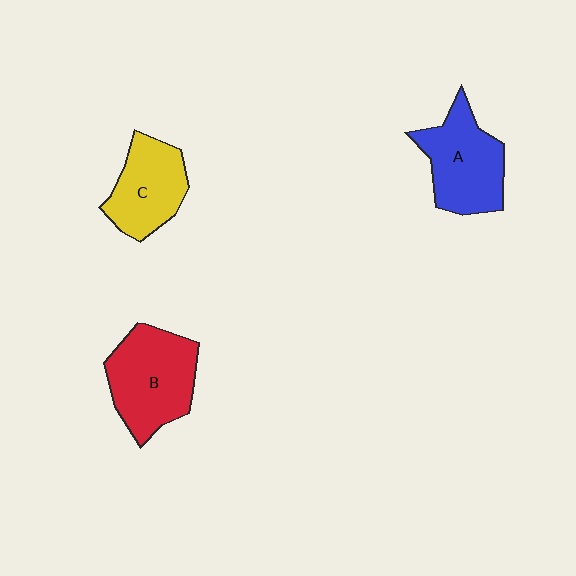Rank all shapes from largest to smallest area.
From largest to smallest: B (red), A (blue), C (yellow).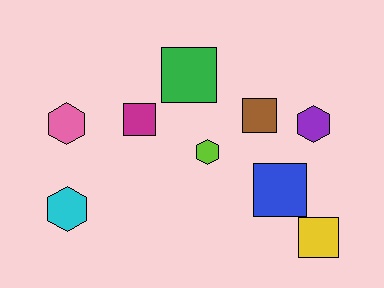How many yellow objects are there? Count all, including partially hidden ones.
There is 1 yellow object.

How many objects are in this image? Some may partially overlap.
There are 9 objects.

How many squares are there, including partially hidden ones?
There are 5 squares.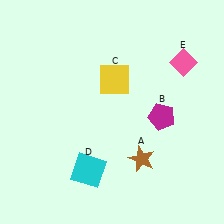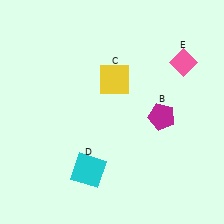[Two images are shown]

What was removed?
The brown star (A) was removed in Image 2.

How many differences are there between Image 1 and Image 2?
There is 1 difference between the two images.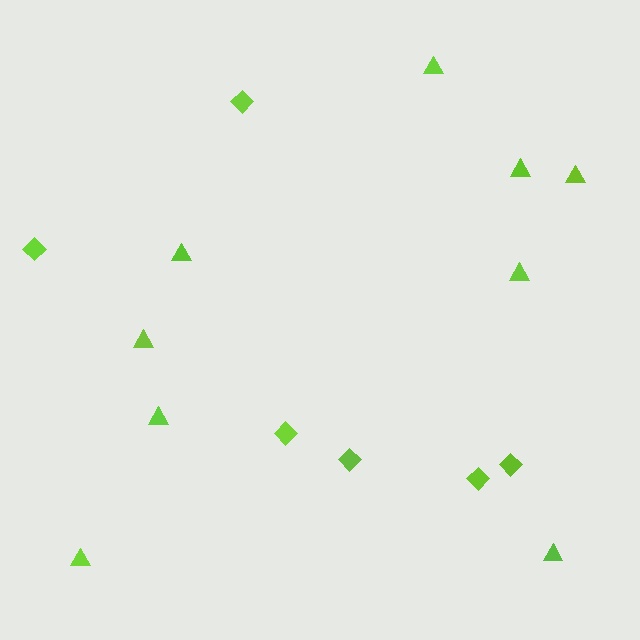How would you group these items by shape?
There are 2 groups: one group of diamonds (6) and one group of triangles (9).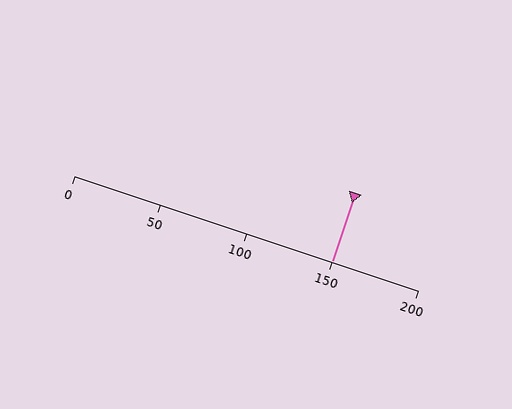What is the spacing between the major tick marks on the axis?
The major ticks are spaced 50 apart.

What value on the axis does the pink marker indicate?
The marker indicates approximately 150.